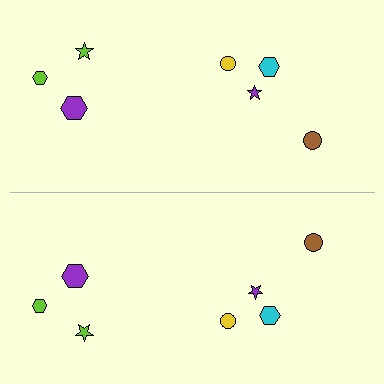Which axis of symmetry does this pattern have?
The pattern has a horizontal axis of symmetry running through the center of the image.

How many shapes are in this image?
There are 14 shapes in this image.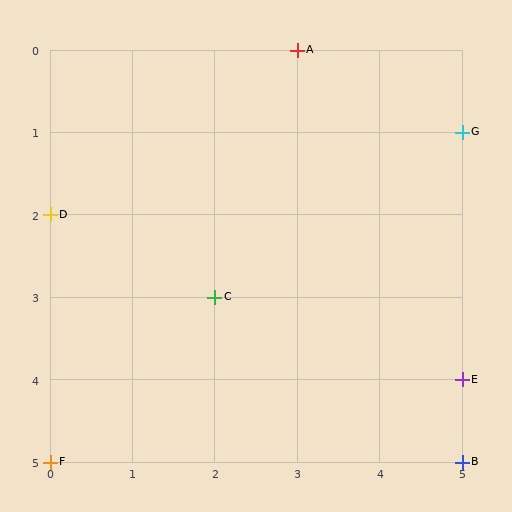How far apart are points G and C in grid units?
Points G and C are 3 columns and 2 rows apart (about 3.6 grid units diagonally).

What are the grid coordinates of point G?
Point G is at grid coordinates (5, 1).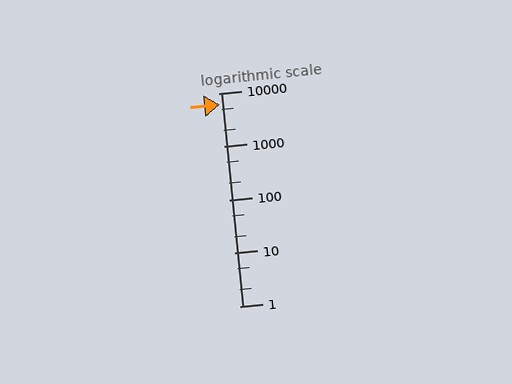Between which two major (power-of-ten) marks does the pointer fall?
The pointer is between 1000 and 10000.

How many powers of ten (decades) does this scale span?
The scale spans 4 decades, from 1 to 10000.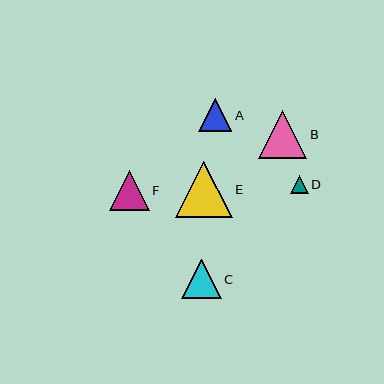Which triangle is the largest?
Triangle E is the largest with a size of approximately 56 pixels.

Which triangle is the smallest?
Triangle D is the smallest with a size of approximately 18 pixels.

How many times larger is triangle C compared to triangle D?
Triangle C is approximately 2.2 times the size of triangle D.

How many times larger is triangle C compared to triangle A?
Triangle C is approximately 1.2 times the size of triangle A.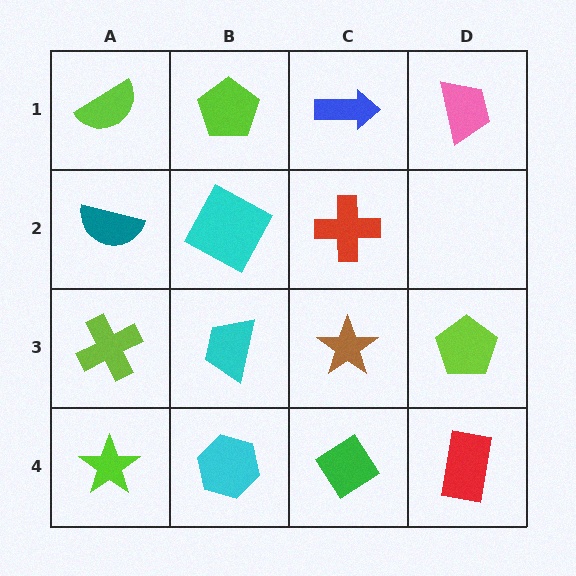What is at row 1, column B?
A lime pentagon.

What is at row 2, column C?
A red cross.